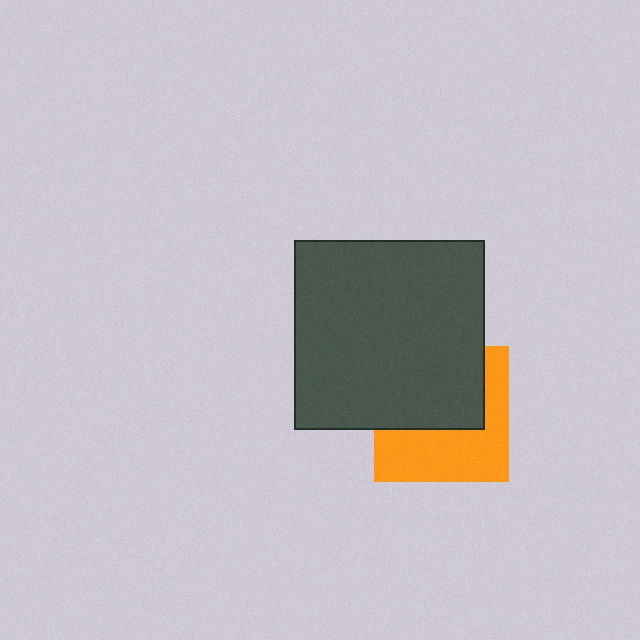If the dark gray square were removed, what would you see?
You would see the complete orange square.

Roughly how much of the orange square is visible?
About half of it is visible (roughly 49%).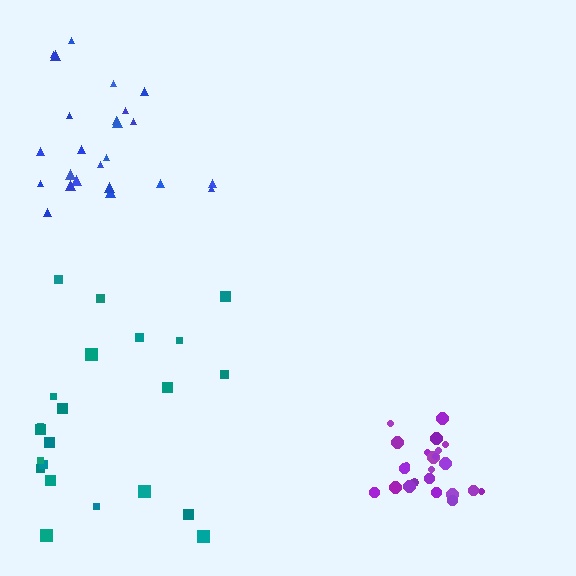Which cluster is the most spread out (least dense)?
Teal.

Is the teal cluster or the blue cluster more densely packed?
Blue.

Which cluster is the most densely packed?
Purple.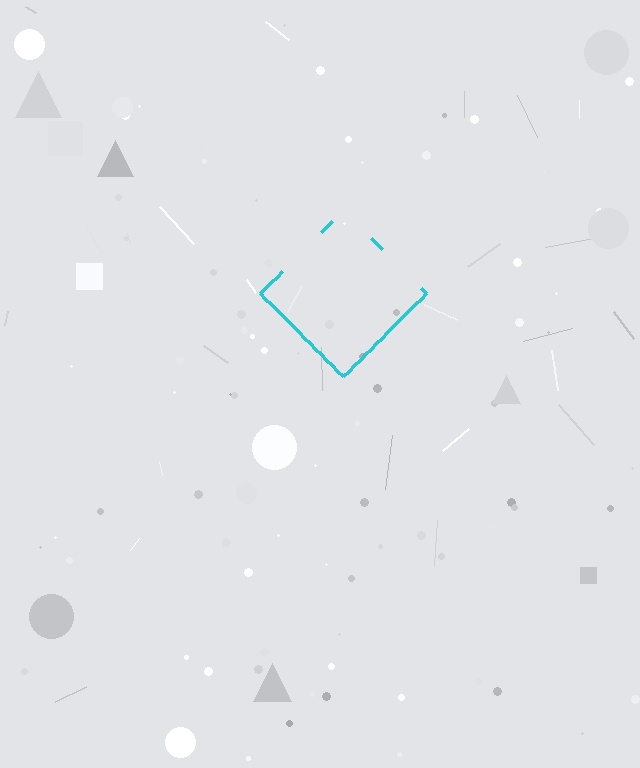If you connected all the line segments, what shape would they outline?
They would outline a diamond.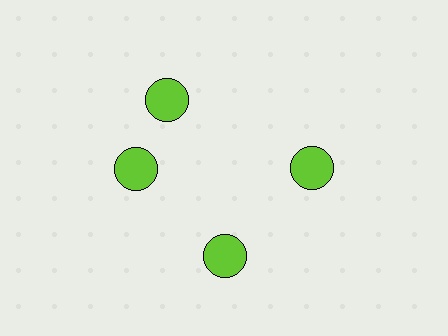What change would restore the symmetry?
The symmetry would be restored by rotating it back into even spacing with its neighbors so that all 4 circles sit at equal angles and equal distance from the center.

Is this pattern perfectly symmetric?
No. The 4 lime circles are arranged in a ring, but one element near the 12 o'clock position is rotated out of alignment along the ring, breaking the 4-fold rotational symmetry.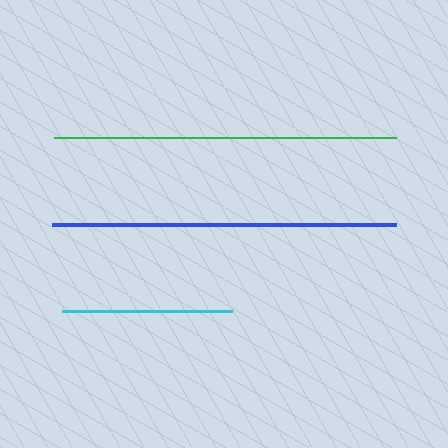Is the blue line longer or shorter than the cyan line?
The blue line is longer than the cyan line.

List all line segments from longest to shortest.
From longest to shortest: blue, green, cyan.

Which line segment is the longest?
The blue line is the longest at approximately 344 pixels.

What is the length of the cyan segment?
The cyan segment is approximately 170 pixels long.